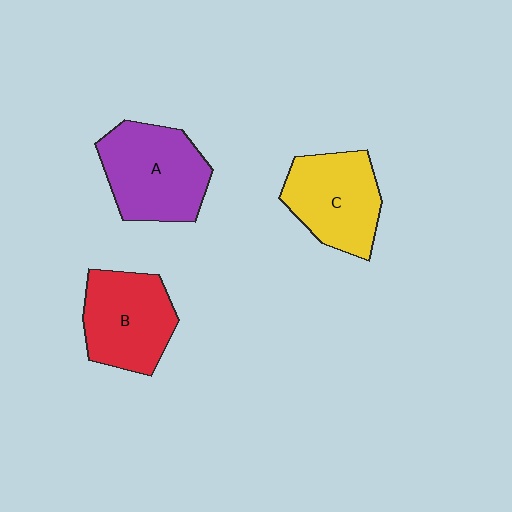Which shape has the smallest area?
Shape C (yellow).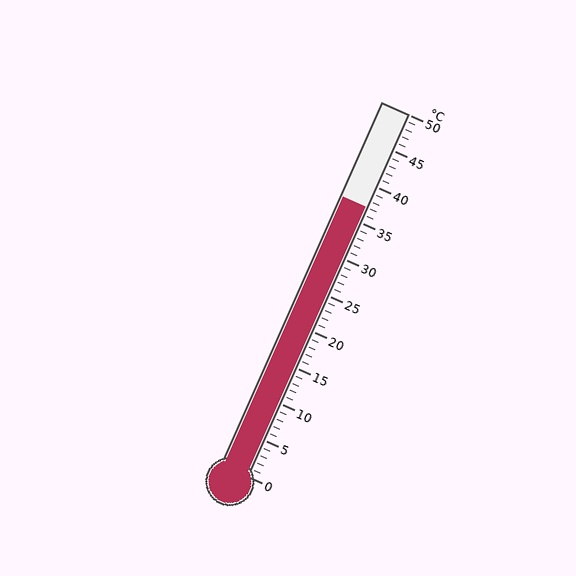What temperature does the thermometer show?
The thermometer shows approximately 37°C.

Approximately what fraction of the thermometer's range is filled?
The thermometer is filled to approximately 75% of its range.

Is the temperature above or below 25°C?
The temperature is above 25°C.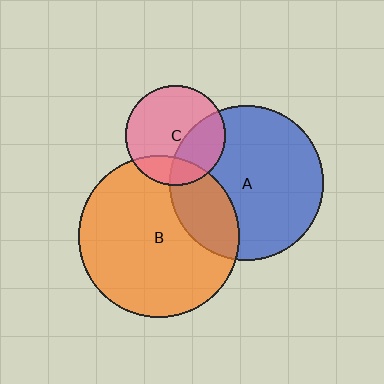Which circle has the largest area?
Circle B (orange).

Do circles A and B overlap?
Yes.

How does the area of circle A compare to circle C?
Approximately 2.4 times.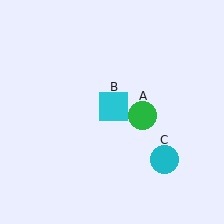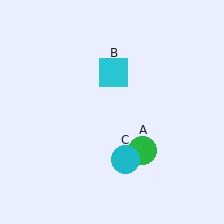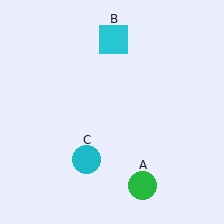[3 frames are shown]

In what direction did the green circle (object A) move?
The green circle (object A) moved down.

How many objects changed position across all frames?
3 objects changed position: green circle (object A), cyan square (object B), cyan circle (object C).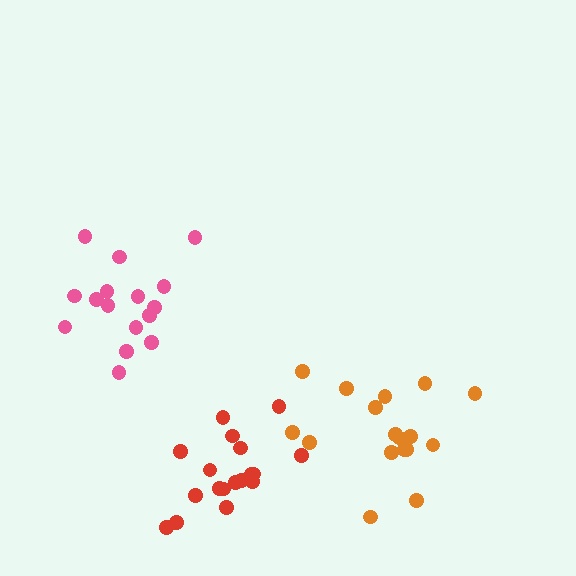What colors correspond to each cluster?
The clusters are colored: red, orange, pink.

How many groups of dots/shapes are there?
There are 3 groups.